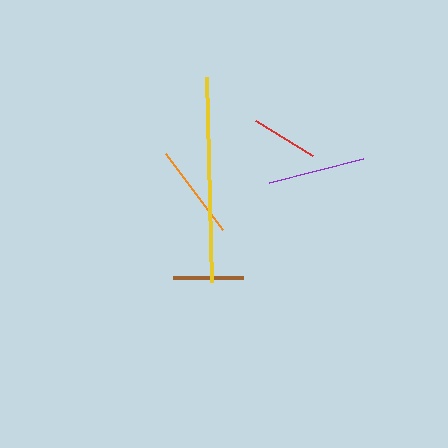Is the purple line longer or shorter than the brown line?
The purple line is longer than the brown line.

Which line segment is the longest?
The yellow line is the longest at approximately 205 pixels.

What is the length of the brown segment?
The brown segment is approximately 70 pixels long.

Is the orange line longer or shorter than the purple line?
The purple line is longer than the orange line.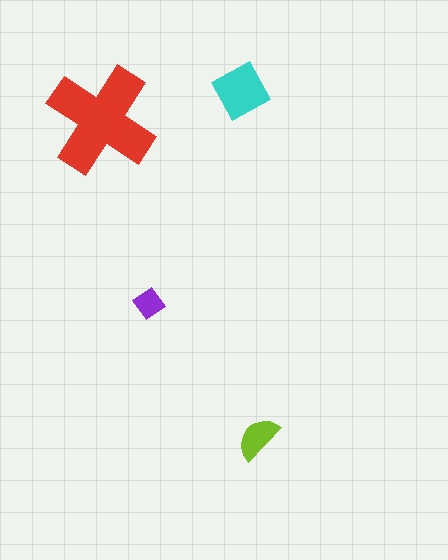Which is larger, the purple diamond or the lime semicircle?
The lime semicircle.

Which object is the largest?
The red cross.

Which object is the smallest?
The purple diamond.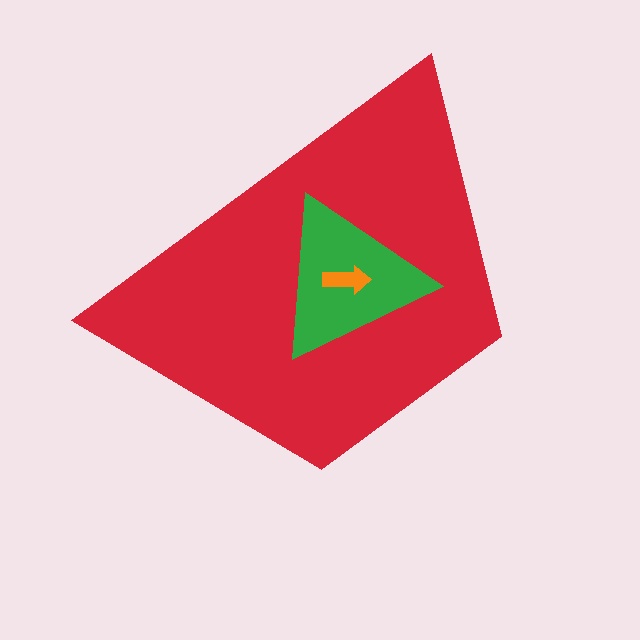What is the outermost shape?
The red trapezoid.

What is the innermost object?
The orange arrow.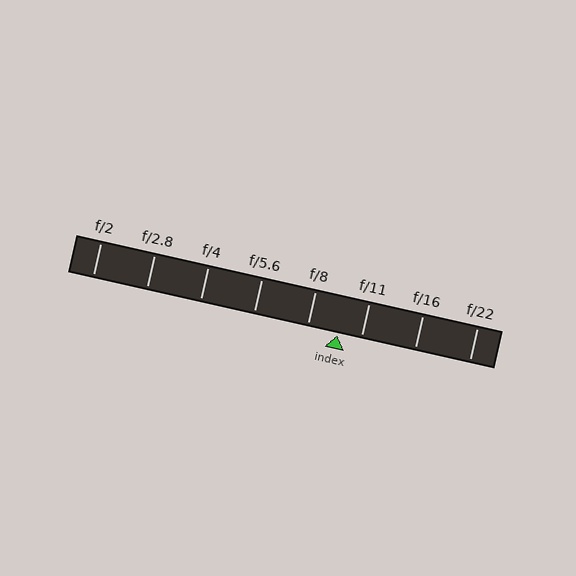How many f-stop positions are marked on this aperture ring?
There are 8 f-stop positions marked.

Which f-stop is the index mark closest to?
The index mark is closest to f/11.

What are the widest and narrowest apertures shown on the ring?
The widest aperture shown is f/2 and the narrowest is f/22.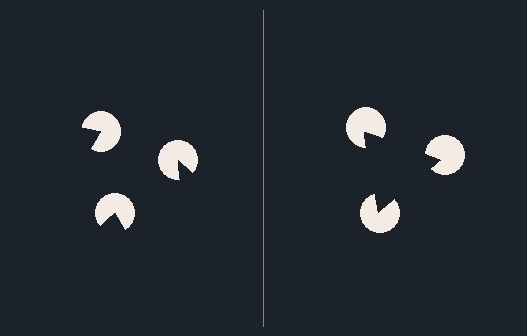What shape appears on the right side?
An illusory triangle.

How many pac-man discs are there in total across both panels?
6 — 3 on each side.